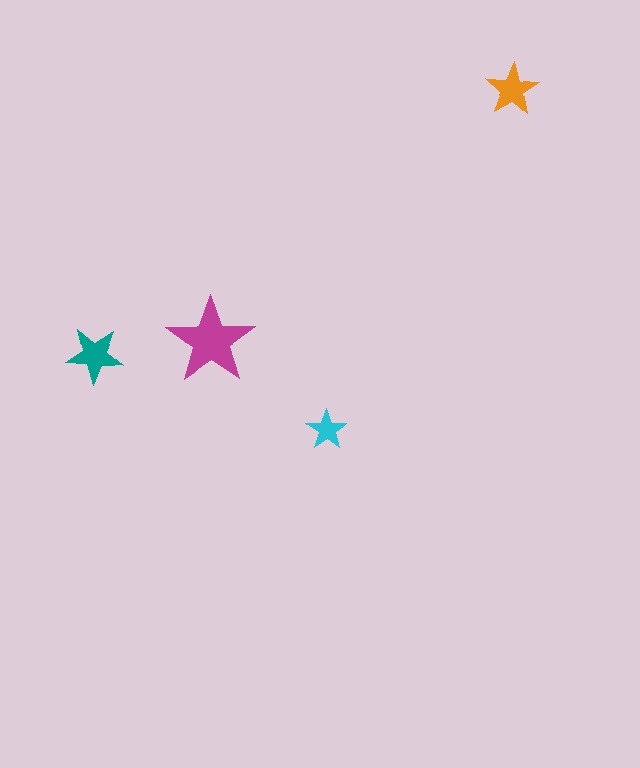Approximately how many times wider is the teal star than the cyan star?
About 1.5 times wider.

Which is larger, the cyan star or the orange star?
The orange one.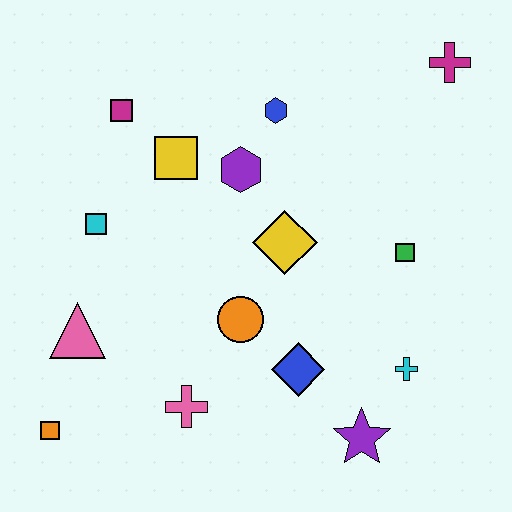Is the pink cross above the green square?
No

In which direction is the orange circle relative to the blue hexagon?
The orange circle is below the blue hexagon.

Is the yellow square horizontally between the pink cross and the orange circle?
No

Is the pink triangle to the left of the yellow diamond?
Yes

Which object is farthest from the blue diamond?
The magenta cross is farthest from the blue diamond.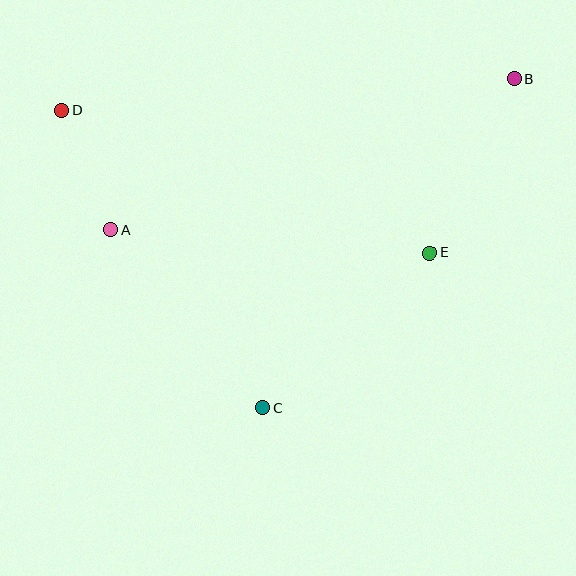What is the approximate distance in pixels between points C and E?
The distance between C and E is approximately 228 pixels.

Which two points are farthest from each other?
Points B and D are farthest from each other.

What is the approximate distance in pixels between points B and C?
The distance between B and C is approximately 414 pixels.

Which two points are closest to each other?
Points A and D are closest to each other.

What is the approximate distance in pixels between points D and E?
The distance between D and E is approximately 394 pixels.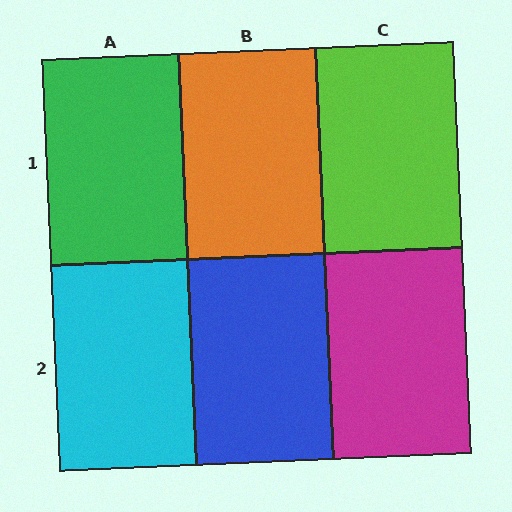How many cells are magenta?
1 cell is magenta.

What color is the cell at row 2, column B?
Blue.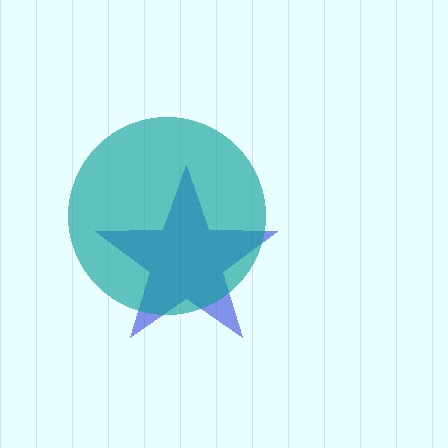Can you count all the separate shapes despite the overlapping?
Yes, there are 2 separate shapes.